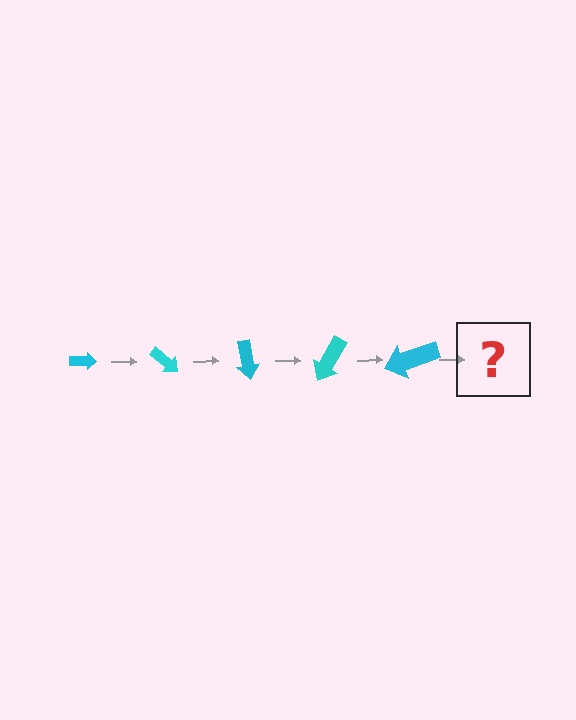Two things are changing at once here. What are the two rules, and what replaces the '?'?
The two rules are that the arrow grows larger each step and it rotates 40 degrees each step. The '?' should be an arrow, larger than the previous one and rotated 200 degrees from the start.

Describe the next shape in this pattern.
It should be an arrow, larger than the previous one and rotated 200 degrees from the start.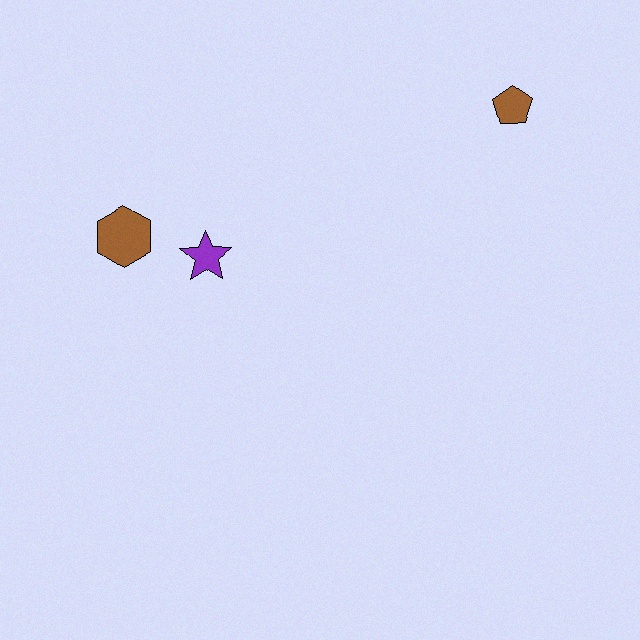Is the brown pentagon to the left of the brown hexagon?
No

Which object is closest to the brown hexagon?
The purple star is closest to the brown hexagon.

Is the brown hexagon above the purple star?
Yes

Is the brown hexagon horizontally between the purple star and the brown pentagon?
No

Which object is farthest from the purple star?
The brown pentagon is farthest from the purple star.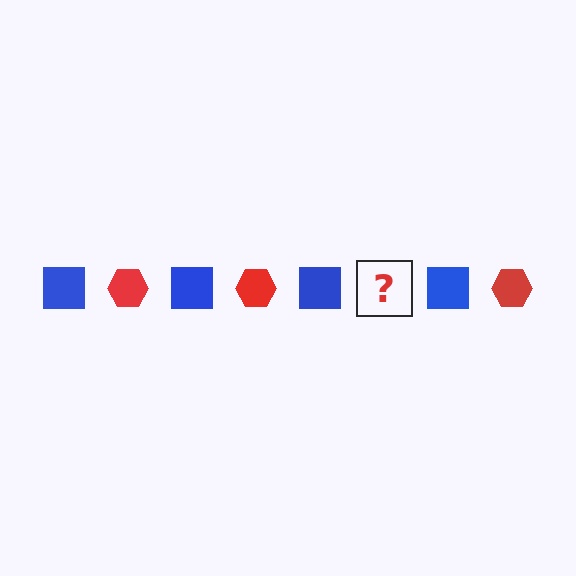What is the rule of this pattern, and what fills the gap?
The rule is that the pattern alternates between blue square and red hexagon. The gap should be filled with a red hexagon.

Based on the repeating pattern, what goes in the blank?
The blank should be a red hexagon.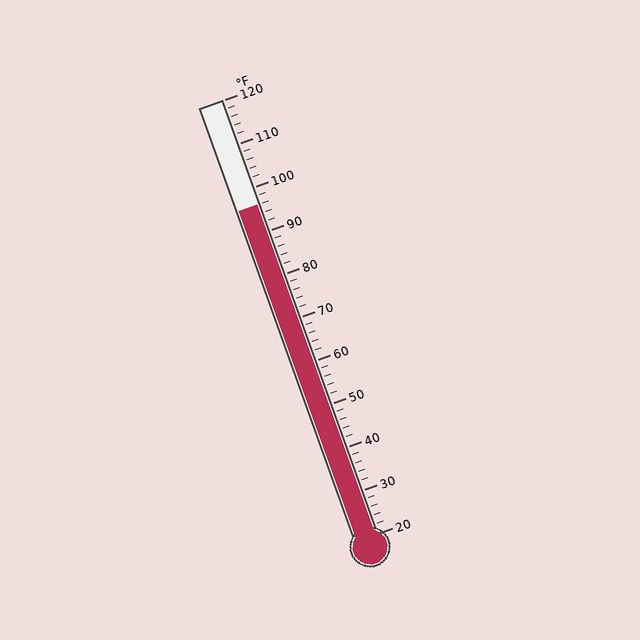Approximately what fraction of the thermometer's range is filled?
The thermometer is filled to approximately 75% of its range.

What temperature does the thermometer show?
The thermometer shows approximately 96°F.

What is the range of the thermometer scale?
The thermometer scale ranges from 20°F to 120°F.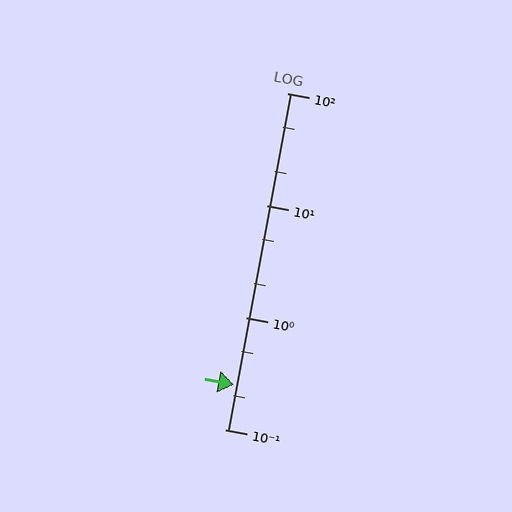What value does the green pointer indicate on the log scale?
The pointer indicates approximately 0.25.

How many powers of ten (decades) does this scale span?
The scale spans 3 decades, from 0.1 to 100.